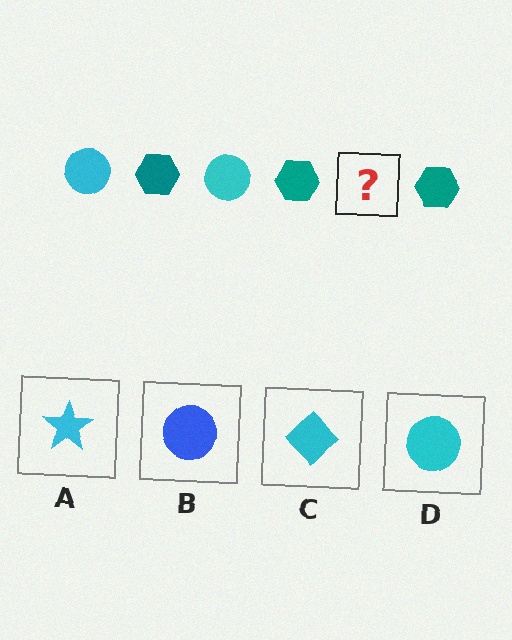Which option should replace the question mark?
Option D.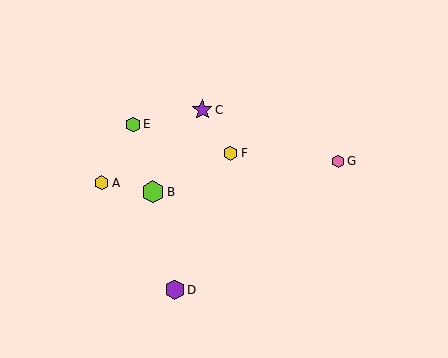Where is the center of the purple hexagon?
The center of the purple hexagon is at (175, 290).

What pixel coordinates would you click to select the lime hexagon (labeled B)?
Click at (153, 192) to select the lime hexagon B.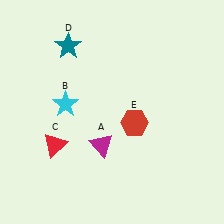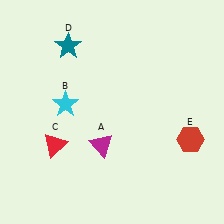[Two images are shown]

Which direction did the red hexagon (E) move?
The red hexagon (E) moved right.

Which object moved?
The red hexagon (E) moved right.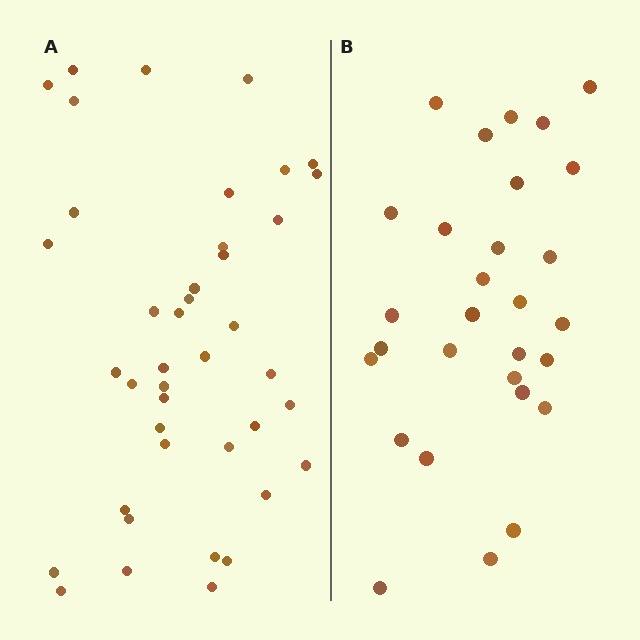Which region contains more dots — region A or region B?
Region A (the left region) has more dots.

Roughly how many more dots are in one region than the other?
Region A has roughly 12 or so more dots than region B.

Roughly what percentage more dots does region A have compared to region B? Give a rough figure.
About 40% more.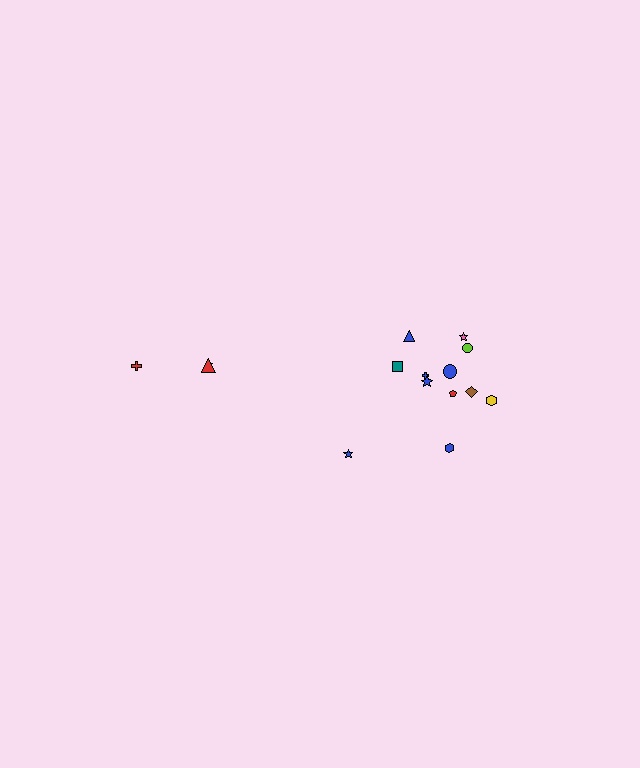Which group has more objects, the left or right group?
The right group.